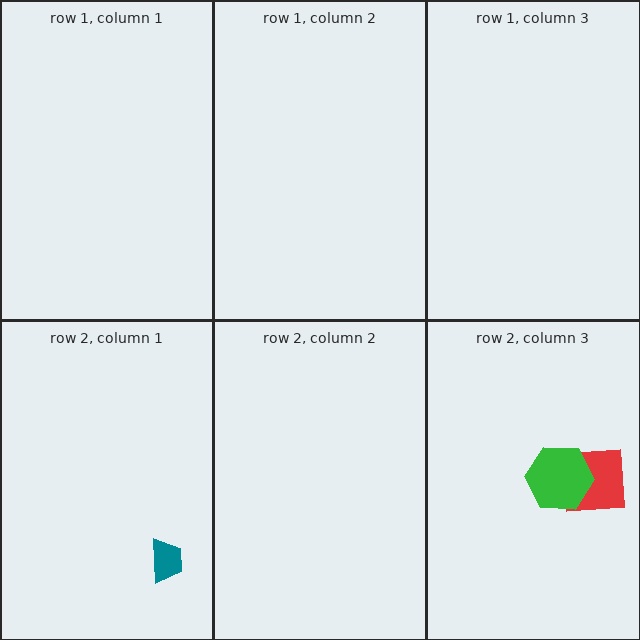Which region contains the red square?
The row 2, column 3 region.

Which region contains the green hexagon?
The row 2, column 3 region.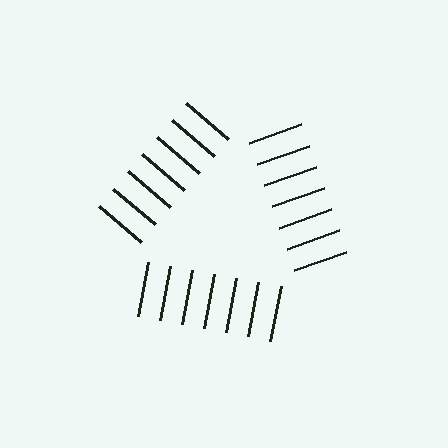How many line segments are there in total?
21 — 7 along each of the 3 edges.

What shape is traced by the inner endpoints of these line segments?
An illusory triangle — the line segments terminate on its edges but no continuous stroke is drawn.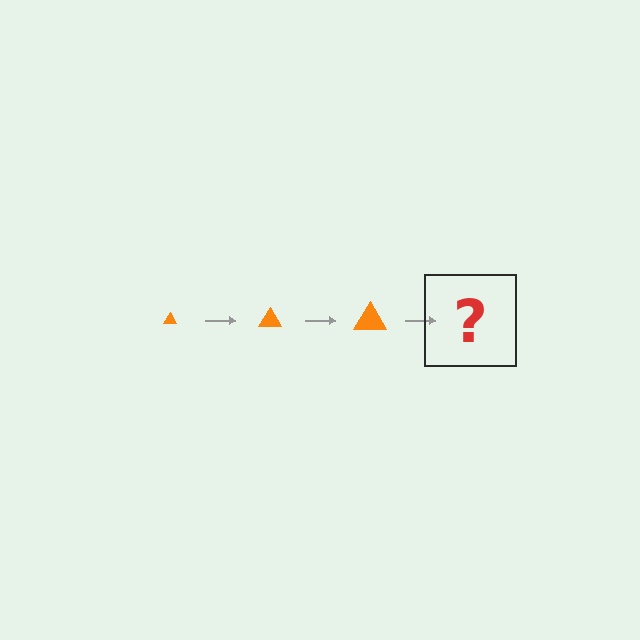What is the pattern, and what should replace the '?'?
The pattern is that the triangle gets progressively larger each step. The '?' should be an orange triangle, larger than the previous one.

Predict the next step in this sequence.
The next step is an orange triangle, larger than the previous one.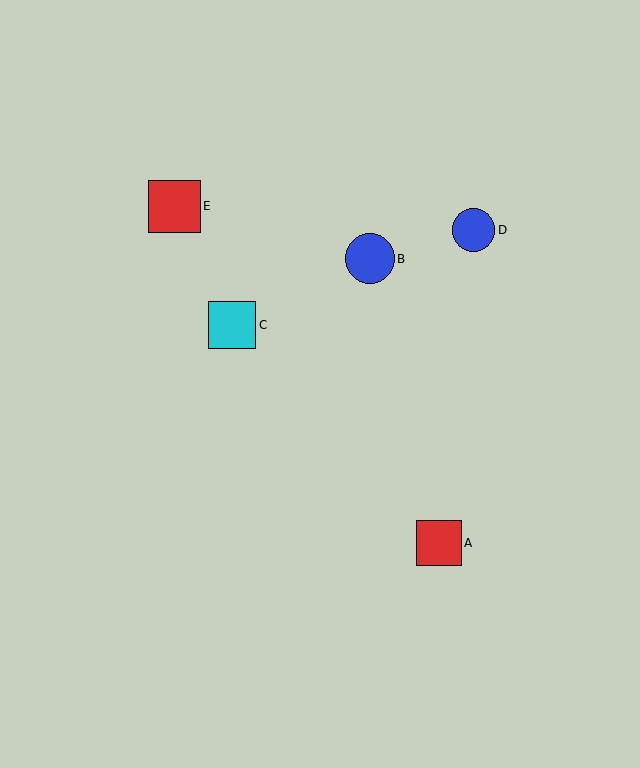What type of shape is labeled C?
Shape C is a cyan square.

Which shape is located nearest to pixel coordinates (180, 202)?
The red square (labeled E) at (174, 206) is nearest to that location.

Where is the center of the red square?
The center of the red square is at (439, 543).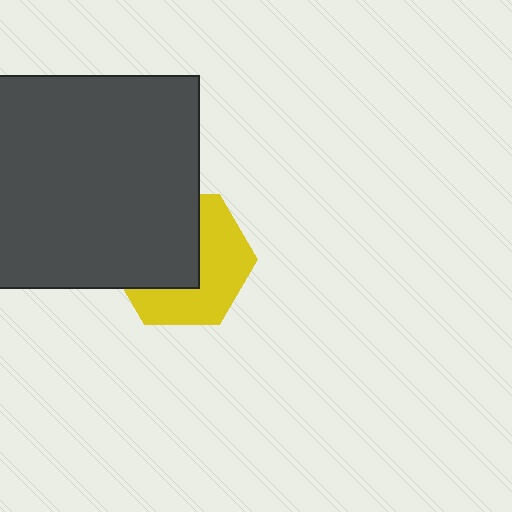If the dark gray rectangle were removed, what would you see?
You would see the complete yellow hexagon.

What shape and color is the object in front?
The object in front is a dark gray rectangle.